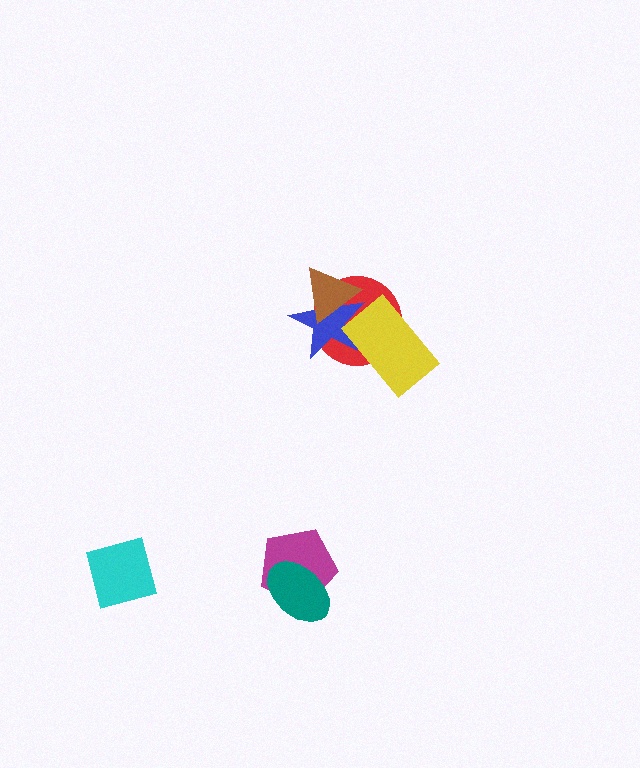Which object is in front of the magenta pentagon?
The teal ellipse is in front of the magenta pentagon.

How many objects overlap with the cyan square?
0 objects overlap with the cyan square.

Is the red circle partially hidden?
Yes, it is partially covered by another shape.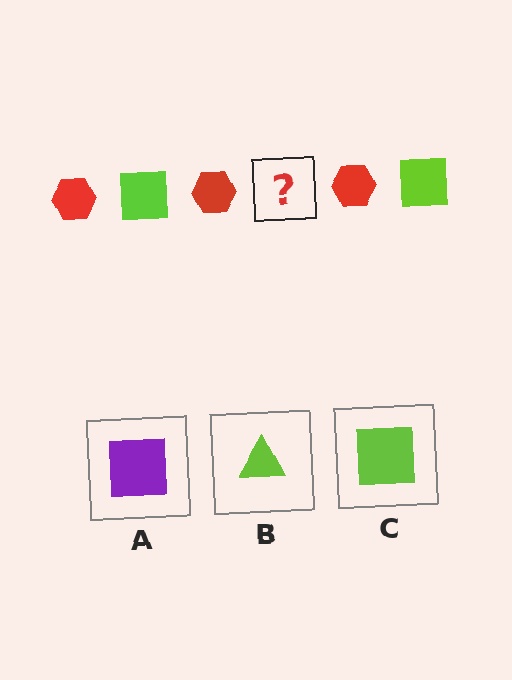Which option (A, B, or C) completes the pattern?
C.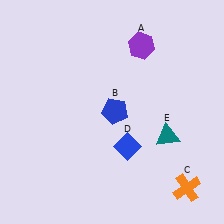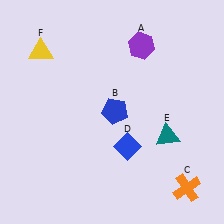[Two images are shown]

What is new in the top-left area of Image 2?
A yellow triangle (F) was added in the top-left area of Image 2.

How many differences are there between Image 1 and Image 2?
There is 1 difference between the two images.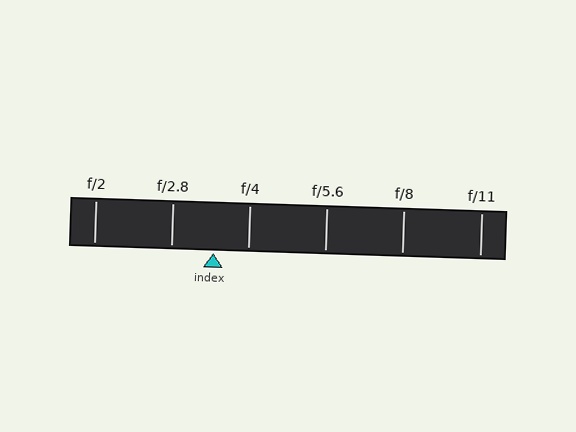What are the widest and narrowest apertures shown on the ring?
The widest aperture shown is f/2 and the narrowest is f/11.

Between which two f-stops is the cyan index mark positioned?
The index mark is between f/2.8 and f/4.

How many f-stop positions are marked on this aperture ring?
There are 6 f-stop positions marked.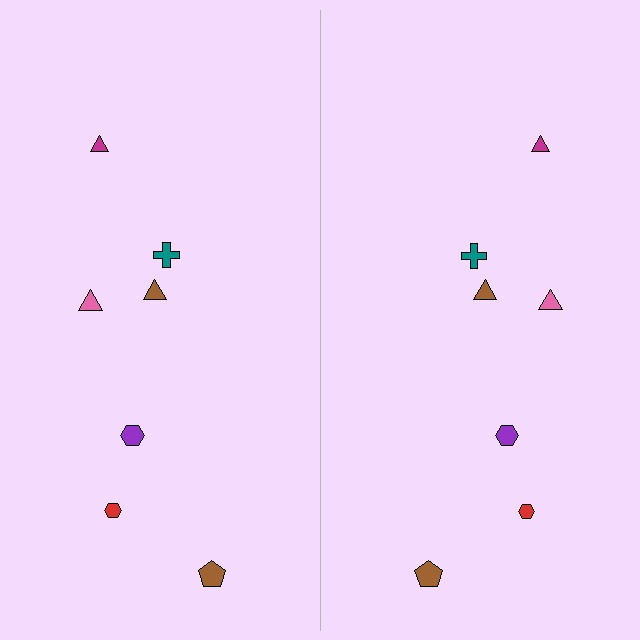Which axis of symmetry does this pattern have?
The pattern has a vertical axis of symmetry running through the center of the image.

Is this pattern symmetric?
Yes, this pattern has bilateral (reflection) symmetry.